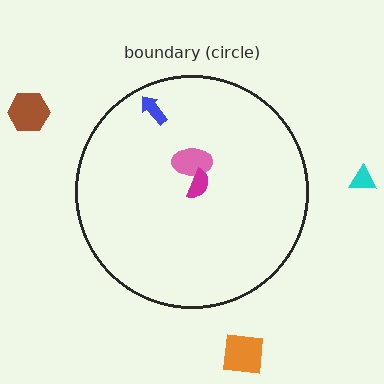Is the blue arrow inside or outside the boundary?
Inside.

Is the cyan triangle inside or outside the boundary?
Outside.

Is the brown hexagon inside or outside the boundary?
Outside.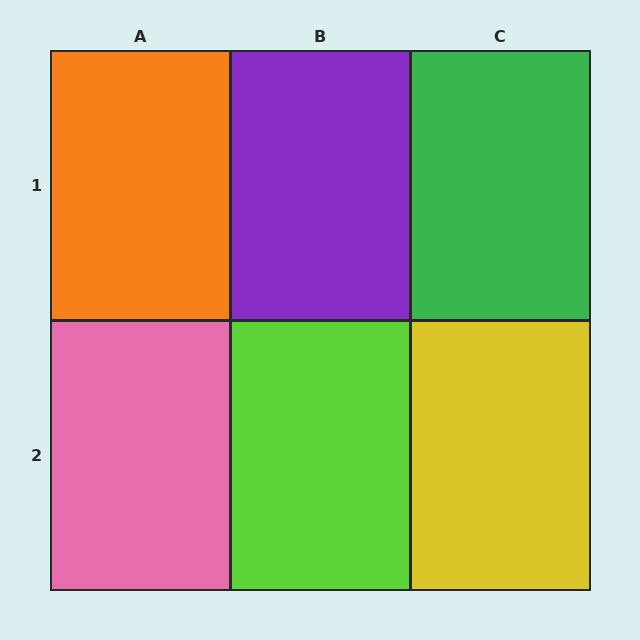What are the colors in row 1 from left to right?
Orange, purple, green.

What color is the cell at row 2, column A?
Pink.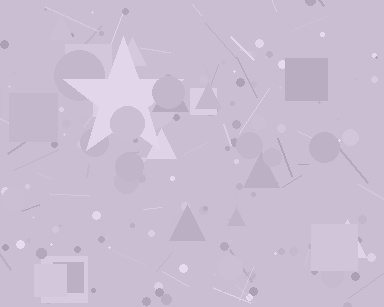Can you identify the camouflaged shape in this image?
The camouflaged shape is a star.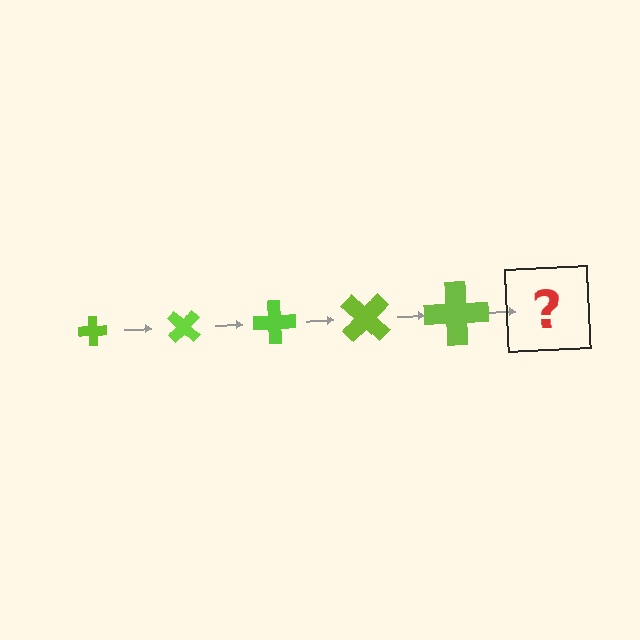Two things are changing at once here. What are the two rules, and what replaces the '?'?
The two rules are that the cross grows larger each step and it rotates 45 degrees each step. The '?' should be a cross, larger than the previous one and rotated 225 degrees from the start.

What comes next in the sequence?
The next element should be a cross, larger than the previous one and rotated 225 degrees from the start.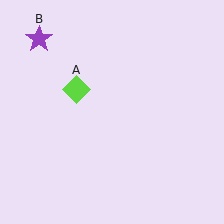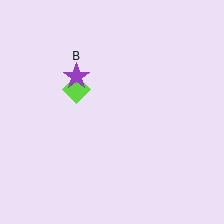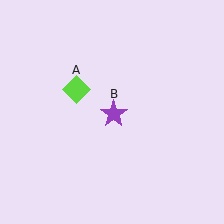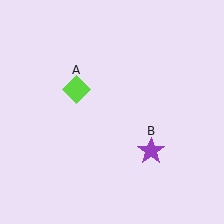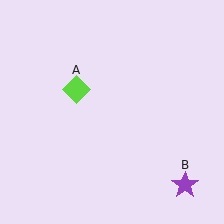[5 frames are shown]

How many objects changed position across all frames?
1 object changed position: purple star (object B).